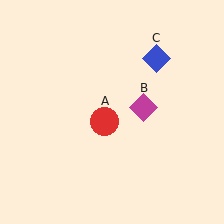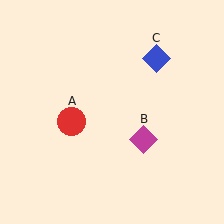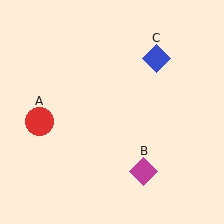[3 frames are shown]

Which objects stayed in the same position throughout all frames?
Blue diamond (object C) remained stationary.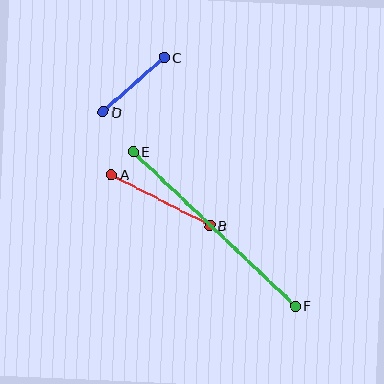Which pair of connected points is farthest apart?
Points E and F are farthest apart.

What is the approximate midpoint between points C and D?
The midpoint is at approximately (134, 84) pixels.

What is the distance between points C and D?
The distance is approximately 82 pixels.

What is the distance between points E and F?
The distance is approximately 224 pixels.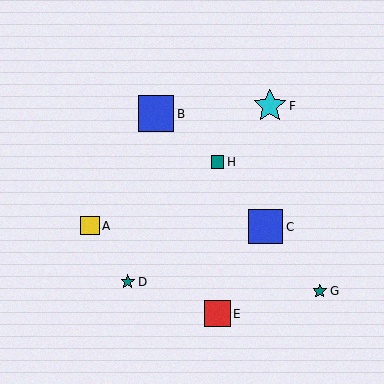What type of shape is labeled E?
Shape E is a red square.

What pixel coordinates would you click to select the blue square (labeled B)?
Click at (156, 114) to select the blue square B.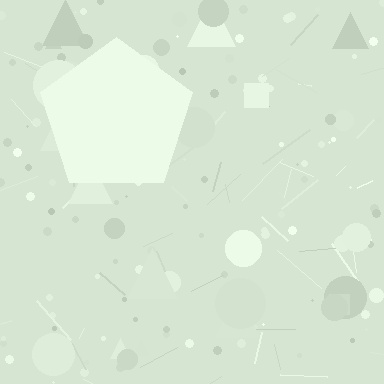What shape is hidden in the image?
A pentagon is hidden in the image.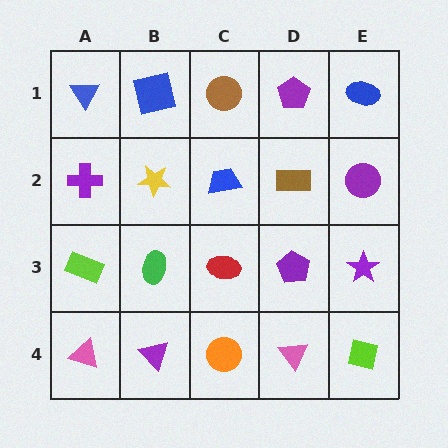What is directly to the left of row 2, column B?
A purple cross.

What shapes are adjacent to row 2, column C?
A brown circle (row 1, column C), a red ellipse (row 3, column C), a yellow star (row 2, column B), a brown rectangle (row 2, column D).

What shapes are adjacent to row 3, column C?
A blue trapezoid (row 2, column C), an orange circle (row 4, column C), a green ellipse (row 3, column B), a purple pentagon (row 3, column D).